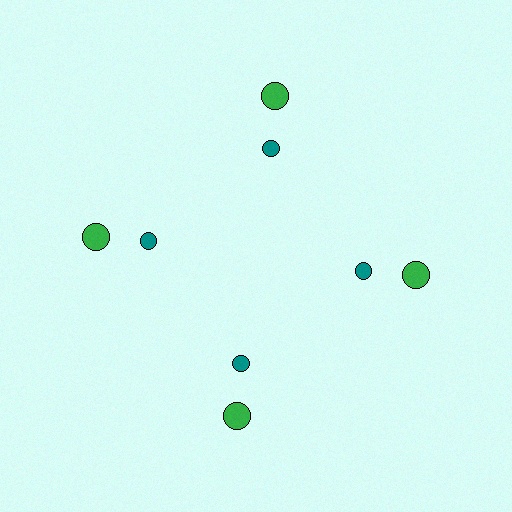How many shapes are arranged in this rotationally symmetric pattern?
There are 8 shapes, arranged in 4 groups of 2.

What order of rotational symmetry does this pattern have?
This pattern has 4-fold rotational symmetry.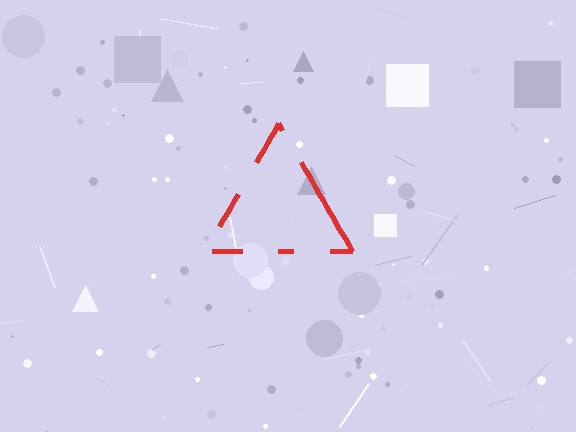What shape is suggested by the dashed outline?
The dashed outline suggests a triangle.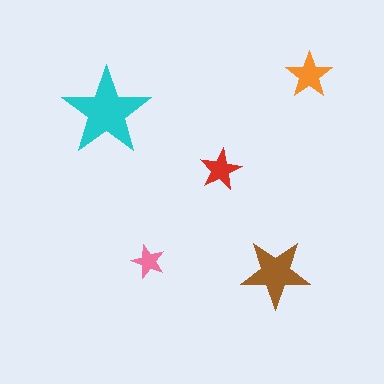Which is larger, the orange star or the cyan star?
The cyan one.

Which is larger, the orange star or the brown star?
The brown one.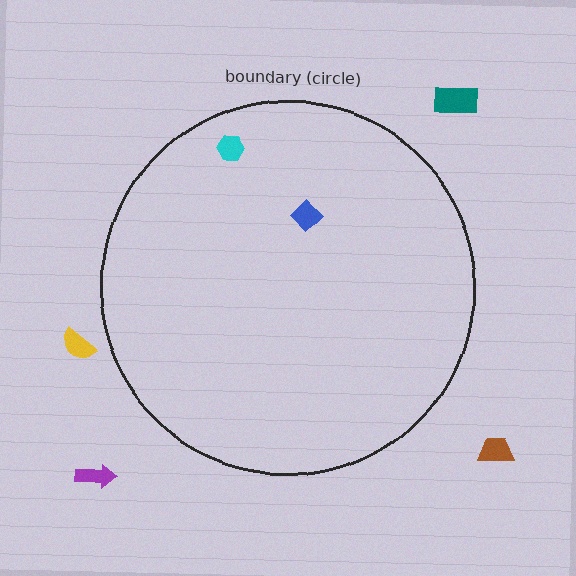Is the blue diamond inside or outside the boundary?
Inside.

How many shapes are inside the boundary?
2 inside, 4 outside.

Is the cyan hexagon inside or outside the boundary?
Inside.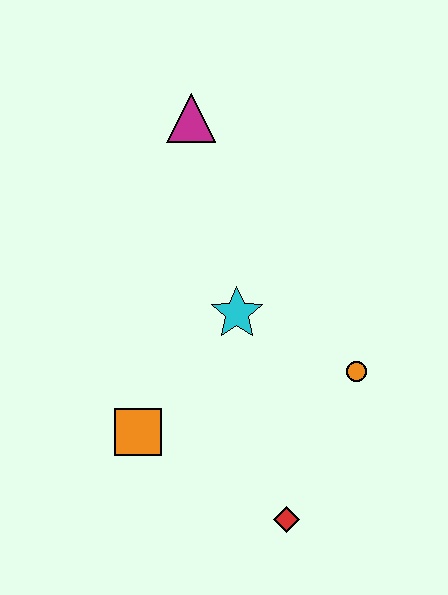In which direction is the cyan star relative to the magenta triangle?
The cyan star is below the magenta triangle.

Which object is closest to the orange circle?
The cyan star is closest to the orange circle.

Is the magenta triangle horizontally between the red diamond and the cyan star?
No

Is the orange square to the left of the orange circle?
Yes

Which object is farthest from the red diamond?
The magenta triangle is farthest from the red diamond.